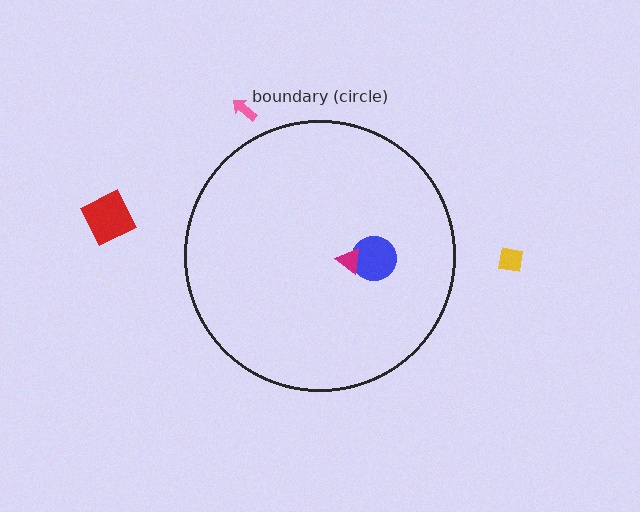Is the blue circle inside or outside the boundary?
Inside.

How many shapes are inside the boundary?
2 inside, 3 outside.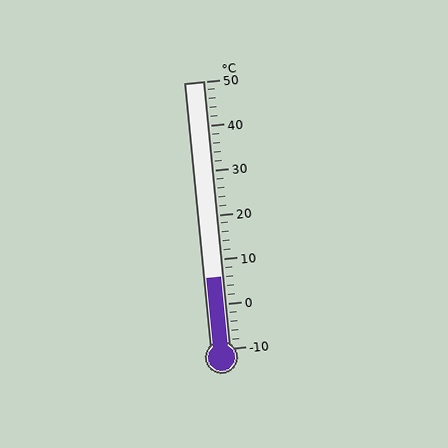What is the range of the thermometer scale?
The thermometer scale ranges from -10°C to 50°C.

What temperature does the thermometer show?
The thermometer shows approximately 6°C.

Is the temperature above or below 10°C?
The temperature is below 10°C.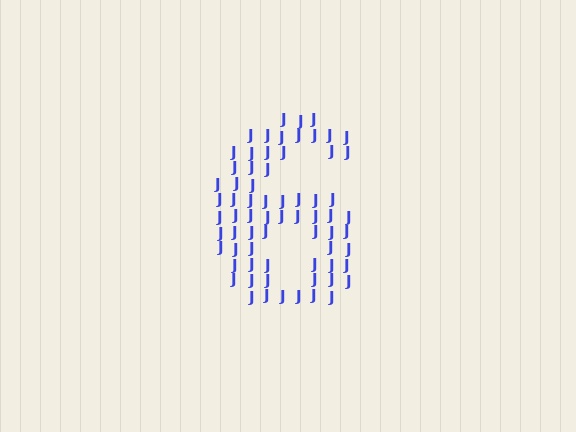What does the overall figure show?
The overall figure shows the digit 6.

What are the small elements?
The small elements are letter J's.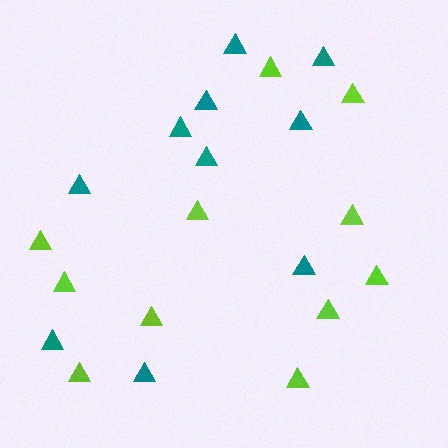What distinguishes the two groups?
There are 2 groups: one group of teal triangles (10) and one group of lime triangles (11).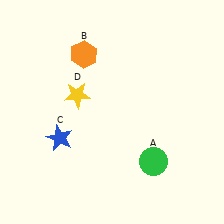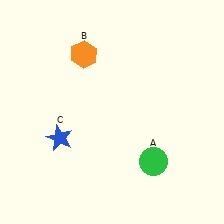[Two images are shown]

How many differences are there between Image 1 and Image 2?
There is 1 difference between the two images.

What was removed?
The yellow star (D) was removed in Image 2.